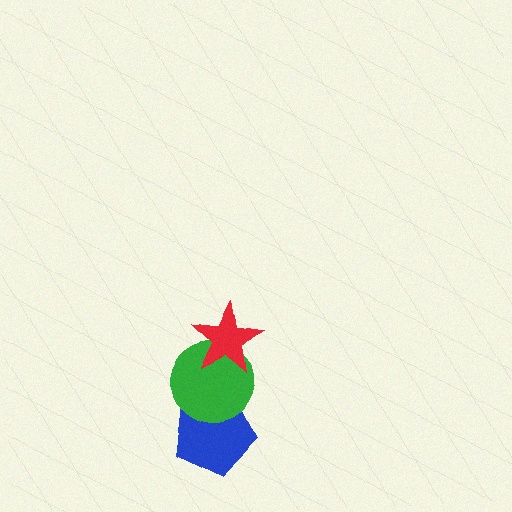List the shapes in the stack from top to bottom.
From top to bottom: the red star, the green circle, the blue pentagon.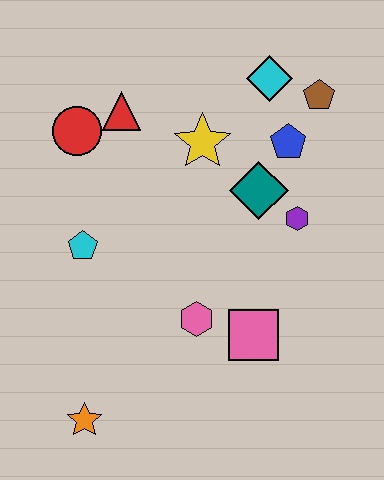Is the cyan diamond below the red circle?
No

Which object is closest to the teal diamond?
The purple hexagon is closest to the teal diamond.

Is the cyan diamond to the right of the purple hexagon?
No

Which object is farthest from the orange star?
The brown pentagon is farthest from the orange star.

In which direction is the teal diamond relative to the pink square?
The teal diamond is above the pink square.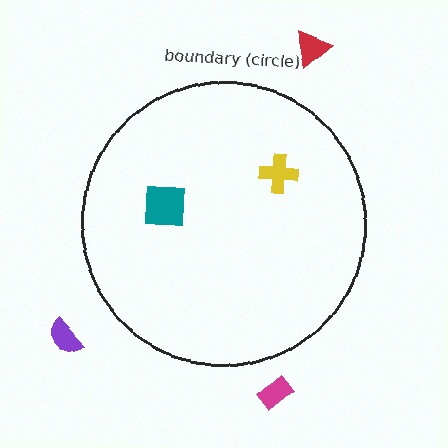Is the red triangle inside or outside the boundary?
Outside.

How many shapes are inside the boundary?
2 inside, 3 outside.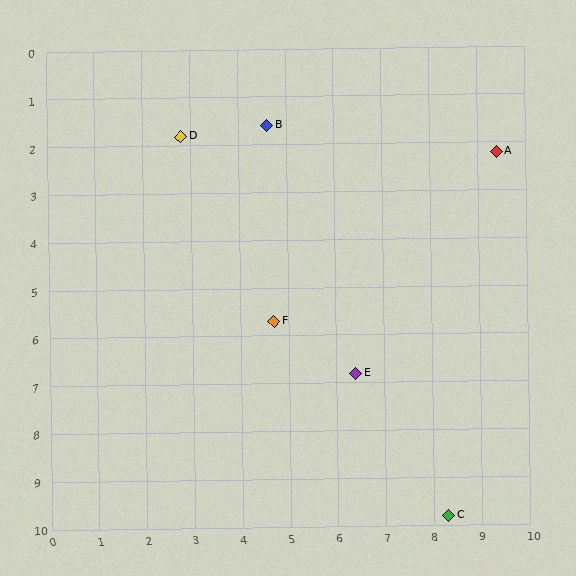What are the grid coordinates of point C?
Point C is at approximately (8.3, 9.8).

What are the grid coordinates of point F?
Point F is at approximately (4.7, 5.7).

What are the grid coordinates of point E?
Point E is at approximately (6.4, 6.8).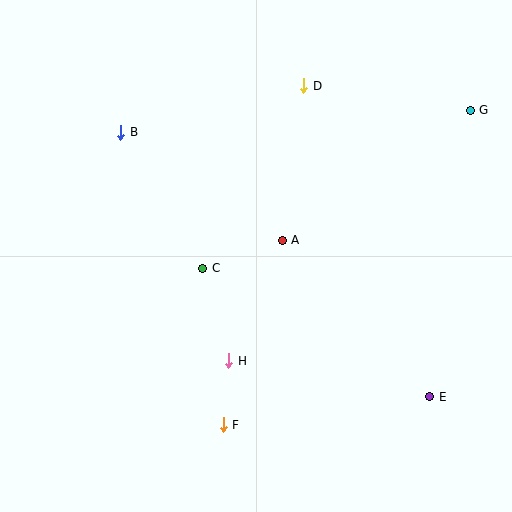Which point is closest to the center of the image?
Point A at (282, 240) is closest to the center.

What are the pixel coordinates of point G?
Point G is at (470, 110).